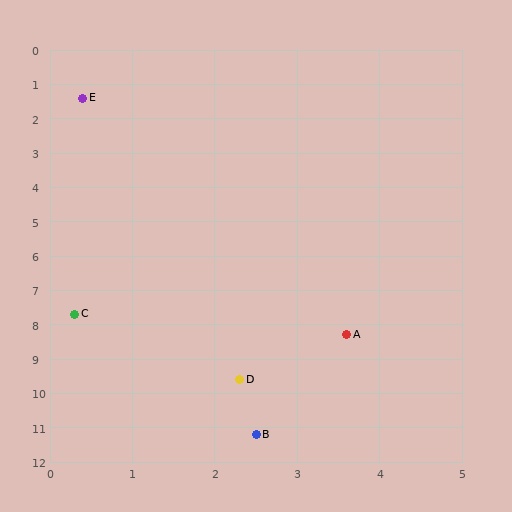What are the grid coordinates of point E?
Point E is at approximately (0.4, 1.4).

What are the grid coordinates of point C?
Point C is at approximately (0.3, 7.7).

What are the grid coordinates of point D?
Point D is at approximately (2.3, 9.6).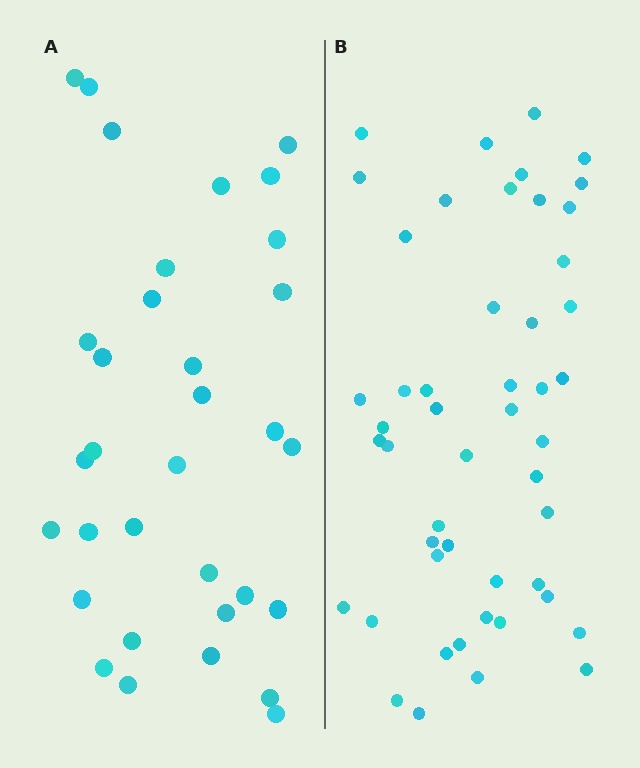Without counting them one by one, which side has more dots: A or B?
Region B (the right region) has more dots.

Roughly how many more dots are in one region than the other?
Region B has approximately 15 more dots than region A.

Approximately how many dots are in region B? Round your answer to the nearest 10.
About 50 dots. (The exact count is 49, which rounds to 50.)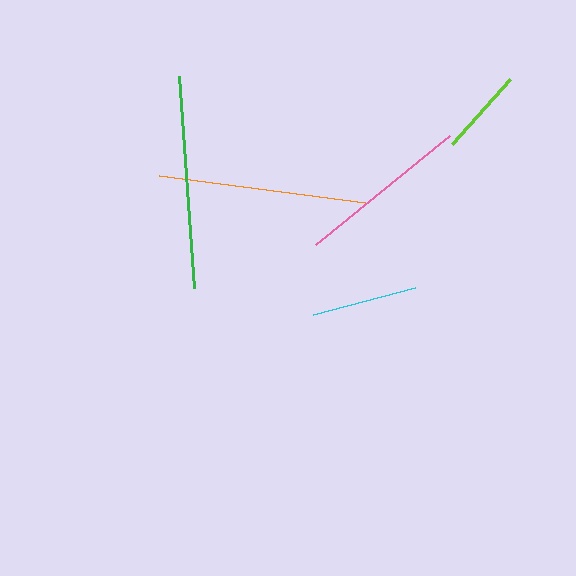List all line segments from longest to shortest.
From longest to shortest: green, orange, pink, cyan, lime.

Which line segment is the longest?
The green line is the longest at approximately 212 pixels.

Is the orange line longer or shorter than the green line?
The green line is longer than the orange line.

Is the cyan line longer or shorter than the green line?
The green line is longer than the cyan line.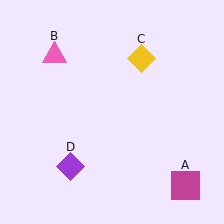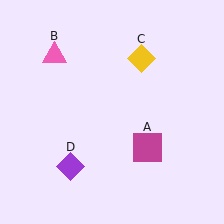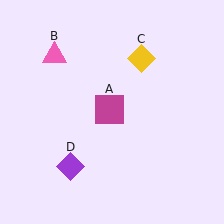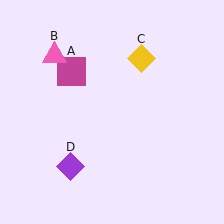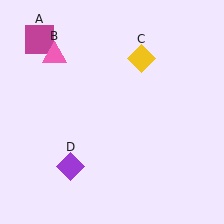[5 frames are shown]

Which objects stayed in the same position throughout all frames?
Pink triangle (object B) and yellow diamond (object C) and purple diamond (object D) remained stationary.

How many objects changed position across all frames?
1 object changed position: magenta square (object A).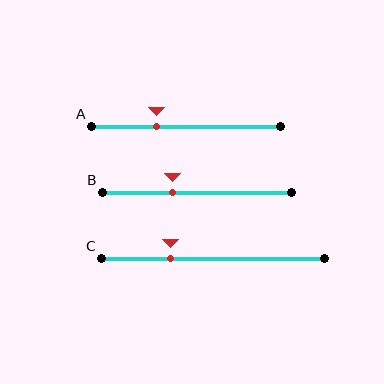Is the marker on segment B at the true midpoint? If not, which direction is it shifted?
No, the marker on segment B is shifted to the left by about 13% of the segment length.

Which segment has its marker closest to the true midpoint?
Segment B has its marker closest to the true midpoint.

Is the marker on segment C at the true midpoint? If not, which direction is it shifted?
No, the marker on segment C is shifted to the left by about 19% of the segment length.